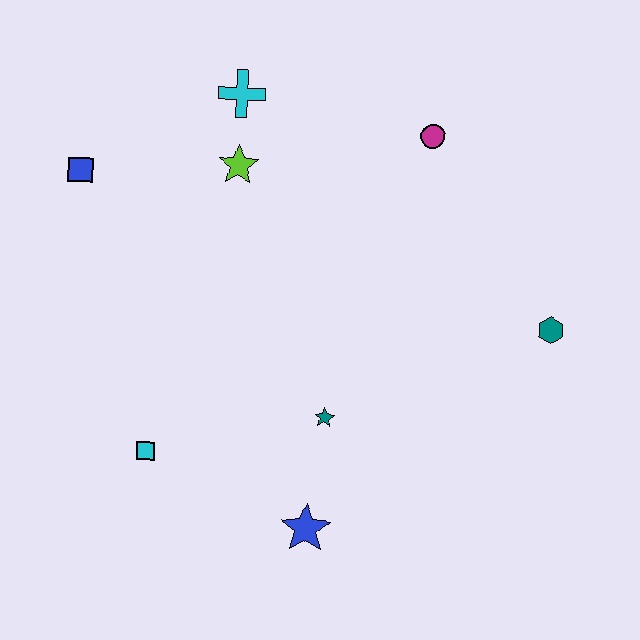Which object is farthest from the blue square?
The teal hexagon is farthest from the blue square.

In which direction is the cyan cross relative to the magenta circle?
The cyan cross is to the left of the magenta circle.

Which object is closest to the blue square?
The lime star is closest to the blue square.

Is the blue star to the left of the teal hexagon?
Yes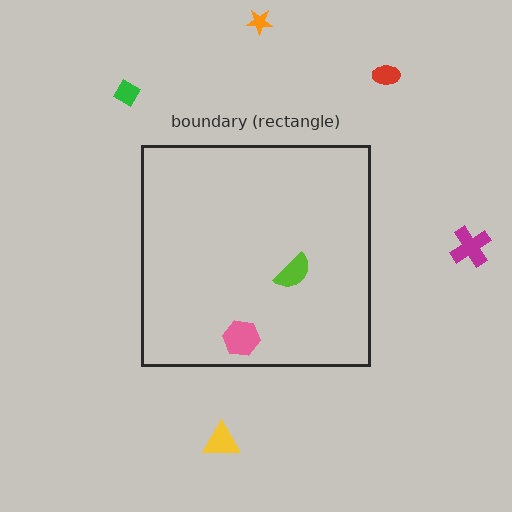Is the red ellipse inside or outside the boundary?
Outside.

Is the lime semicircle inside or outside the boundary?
Inside.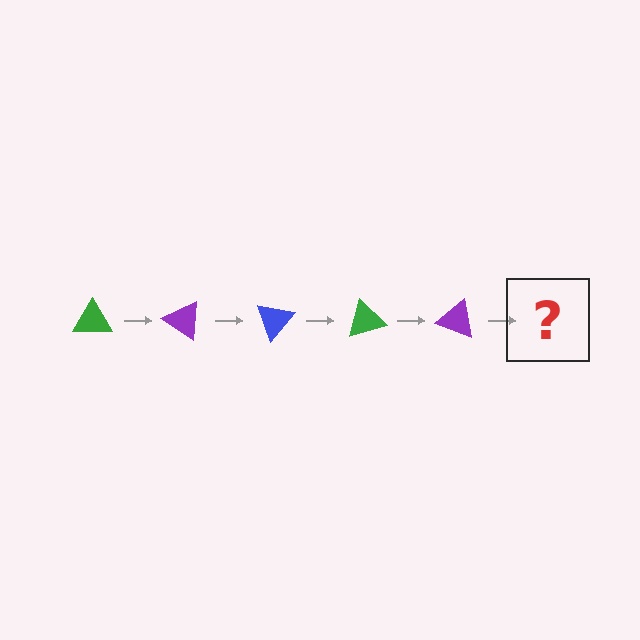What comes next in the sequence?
The next element should be a blue triangle, rotated 175 degrees from the start.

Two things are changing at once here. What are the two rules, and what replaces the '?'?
The two rules are that it rotates 35 degrees each step and the color cycles through green, purple, and blue. The '?' should be a blue triangle, rotated 175 degrees from the start.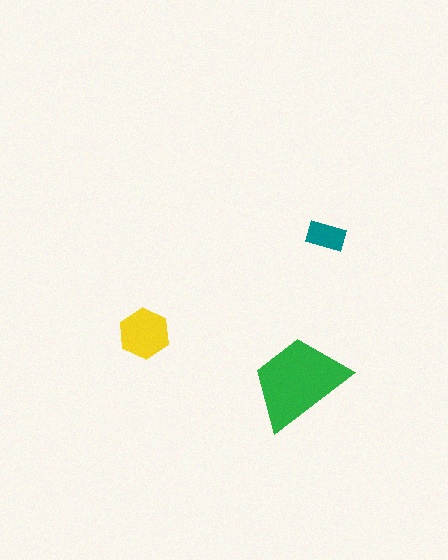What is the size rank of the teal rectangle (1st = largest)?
3rd.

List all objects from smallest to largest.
The teal rectangle, the yellow hexagon, the green trapezoid.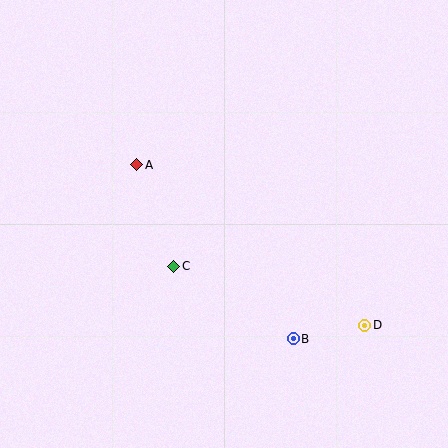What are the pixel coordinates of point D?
Point D is at (365, 325).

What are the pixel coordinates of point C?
Point C is at (174, 266).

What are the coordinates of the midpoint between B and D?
The midpoint between B and D is at (329, 332).